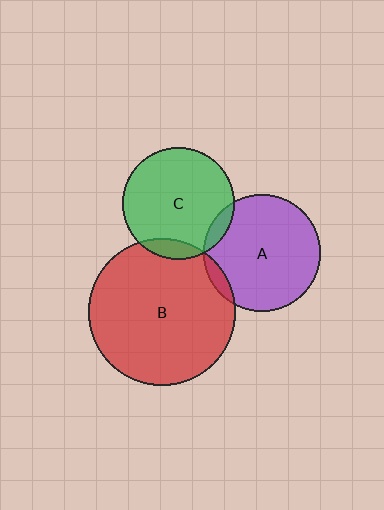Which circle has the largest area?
Circle B (red).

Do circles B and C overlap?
Yes.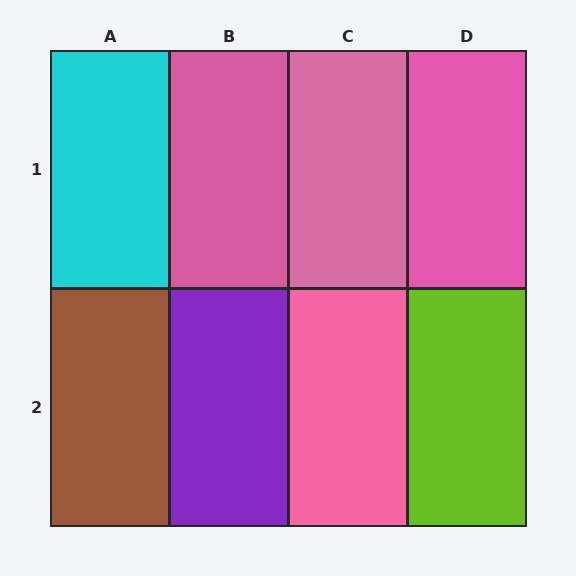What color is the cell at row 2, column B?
Purple.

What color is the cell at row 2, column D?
Lime.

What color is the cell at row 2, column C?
Pink.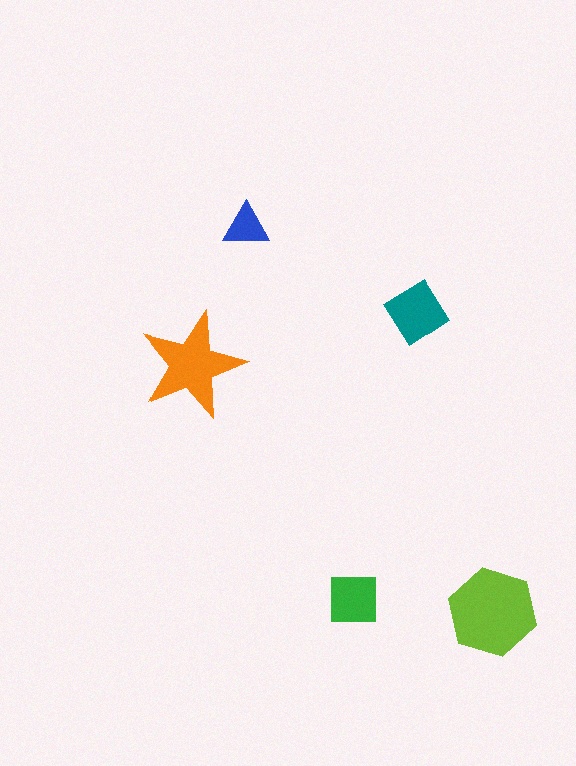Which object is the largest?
The lime hexagon.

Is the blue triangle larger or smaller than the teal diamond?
Smaller.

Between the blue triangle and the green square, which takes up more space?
The green square.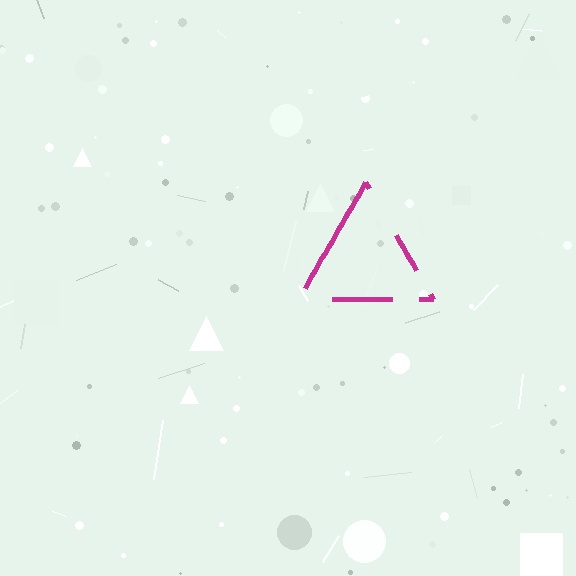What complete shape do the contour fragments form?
The contour fragments form a triangle.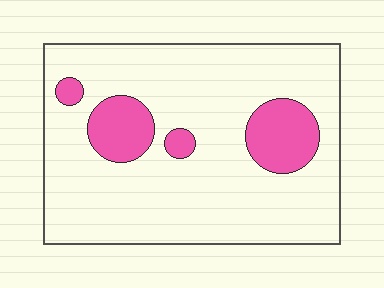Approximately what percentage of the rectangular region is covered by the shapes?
Approximately 15%.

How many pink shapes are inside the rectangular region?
4.